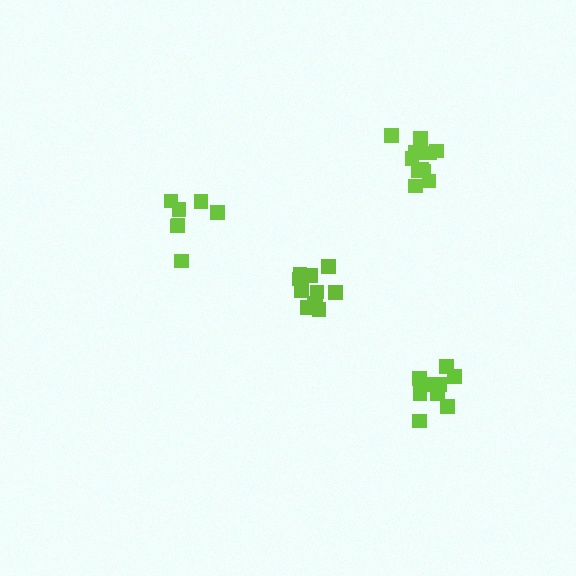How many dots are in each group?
Group 1: 9 dots, Group 2: 11 dots, Group 3: 11 dots, Group 4: 7 dots (38 total).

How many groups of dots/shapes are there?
There are 4 groups.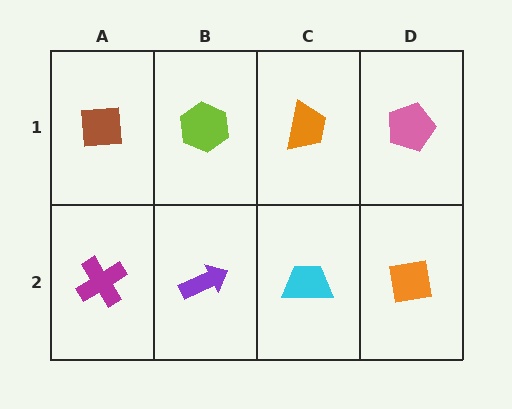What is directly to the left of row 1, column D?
An orange trapezoid.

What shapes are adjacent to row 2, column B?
A lime hexagon (row 1, column B), a magenta cross (row 2, column A), a cyan trapezoid (row 2, column C).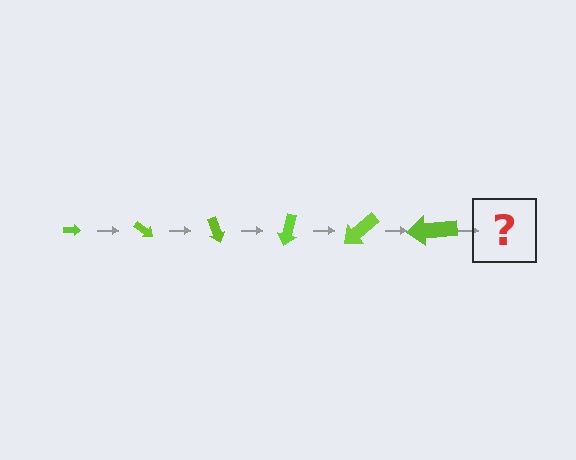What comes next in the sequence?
The next element should be an arrow, larger than the previous one and rotated 210 degrees from the start.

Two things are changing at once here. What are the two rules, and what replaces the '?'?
The two rules are that the arrow grows larger each step and it rotates 35 degrees each step. The '?' should be an arrow, larger than the previous one and rotated 210 degrees from the start.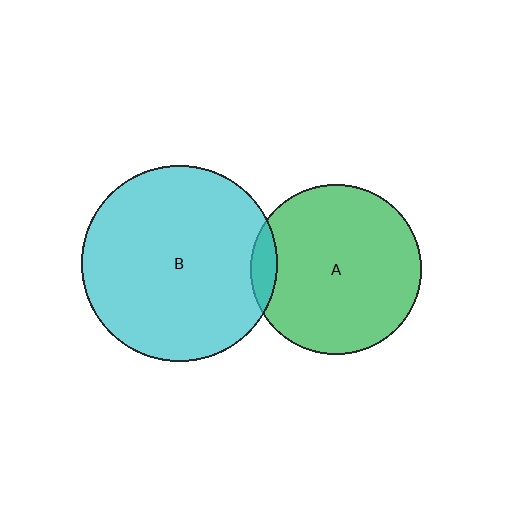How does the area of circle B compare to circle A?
Approximately 1.3 times.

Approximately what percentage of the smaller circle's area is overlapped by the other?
Approximately 5%.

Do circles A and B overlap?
Yes.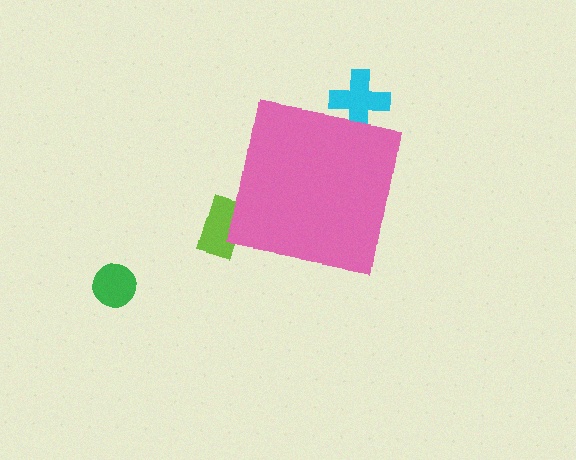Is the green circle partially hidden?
No, the green circle is fully visible.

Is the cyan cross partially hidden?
Yes, the cyan cross is partially hidden behind the pink square.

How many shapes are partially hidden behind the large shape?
2 shapes are partially hidden.